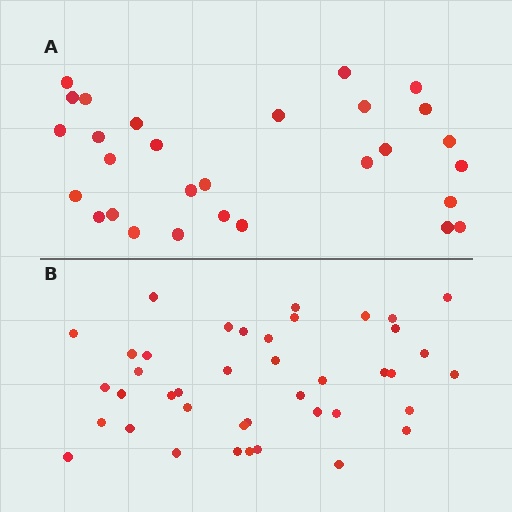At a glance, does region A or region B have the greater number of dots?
Region B (the bottom region) has more dots.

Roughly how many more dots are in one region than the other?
Region B has roughly 12 or so more dots than region A.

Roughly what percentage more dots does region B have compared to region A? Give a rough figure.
About 40% more.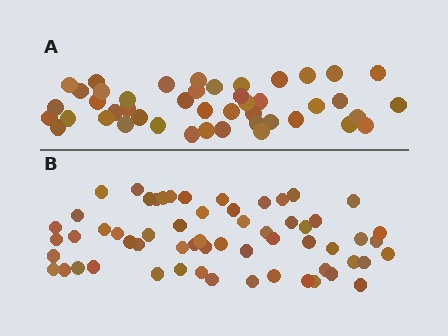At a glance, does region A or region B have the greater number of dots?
Region B (the bottom region) has more dots.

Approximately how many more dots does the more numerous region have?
Region B has approximately 15 more dots than region A.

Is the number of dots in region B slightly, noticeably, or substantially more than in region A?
Region B has noticeably more, but not dramatically so. The ratio is roughly 1.3 to 1.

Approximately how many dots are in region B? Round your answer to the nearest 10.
About 60 dots.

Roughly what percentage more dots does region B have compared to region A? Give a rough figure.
About 35% more.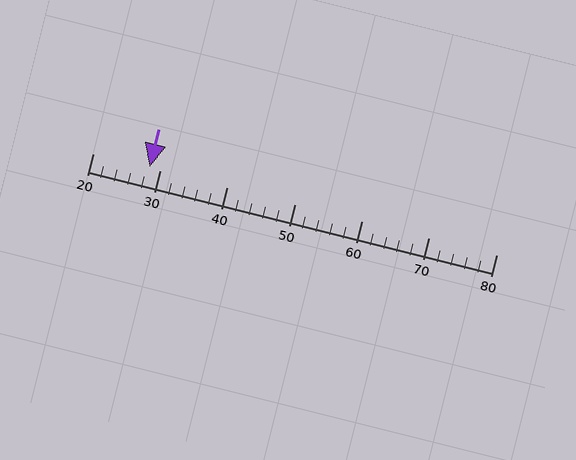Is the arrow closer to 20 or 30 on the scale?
The arrow is closer to 30.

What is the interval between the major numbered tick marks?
The major tick marks are spaced 10 units apart.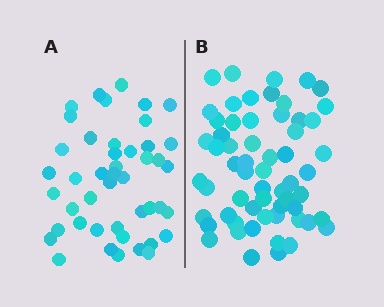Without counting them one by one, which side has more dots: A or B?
Region B (the right region) has more dots.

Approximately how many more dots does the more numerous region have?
Region B has approximately 15 more dots than region A.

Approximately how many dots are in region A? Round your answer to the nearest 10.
About 40 dots. (The exact count is 45, which rounds to 40.)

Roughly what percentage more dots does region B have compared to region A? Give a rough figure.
About 35% more.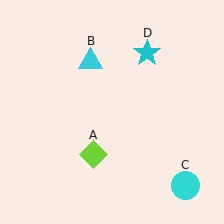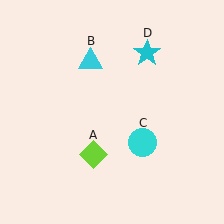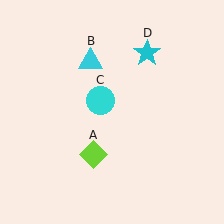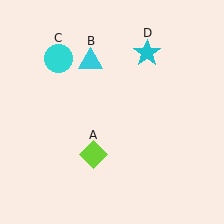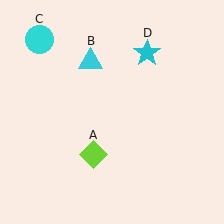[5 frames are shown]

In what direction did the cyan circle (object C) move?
The cyan circle (object C) moved up and to the left.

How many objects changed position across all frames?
1 object changed position: cyan circle (object C).